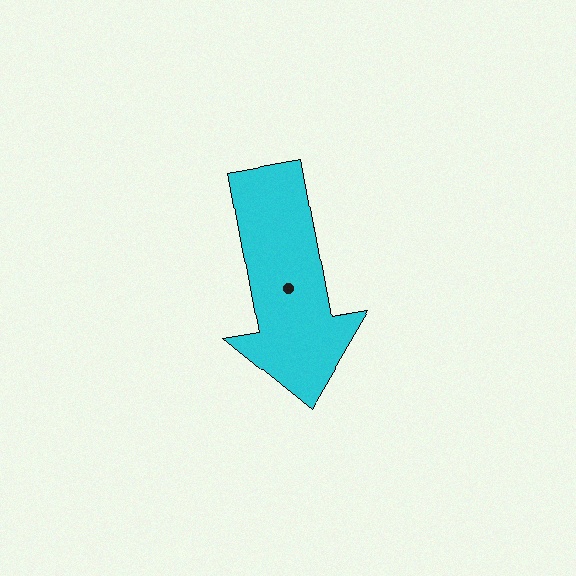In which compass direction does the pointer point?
South.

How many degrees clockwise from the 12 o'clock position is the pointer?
Approximately 170 degrees.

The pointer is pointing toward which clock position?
Roughly 6 o'clock.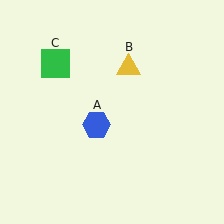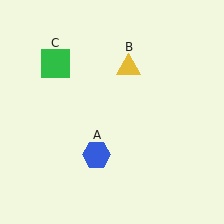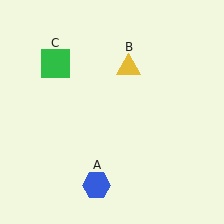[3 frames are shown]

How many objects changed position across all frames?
1 object changed position: blue hexagon (object A).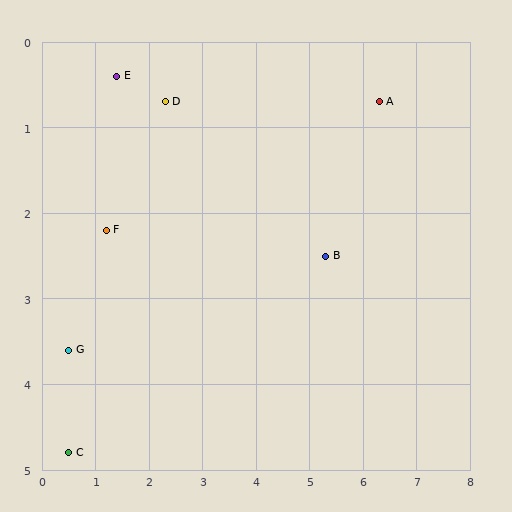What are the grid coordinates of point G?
Point G is at approximately (0.5, 3.6).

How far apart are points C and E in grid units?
Points C and E are about 4.5 grid units apart.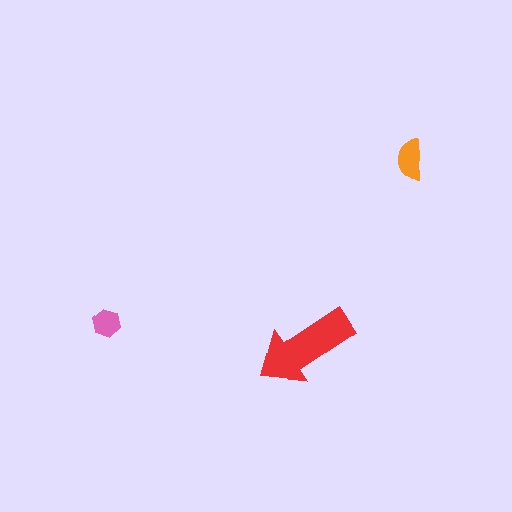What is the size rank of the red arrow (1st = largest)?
1st.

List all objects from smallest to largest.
The pink hexagon, the orange semicircle, the red arrow.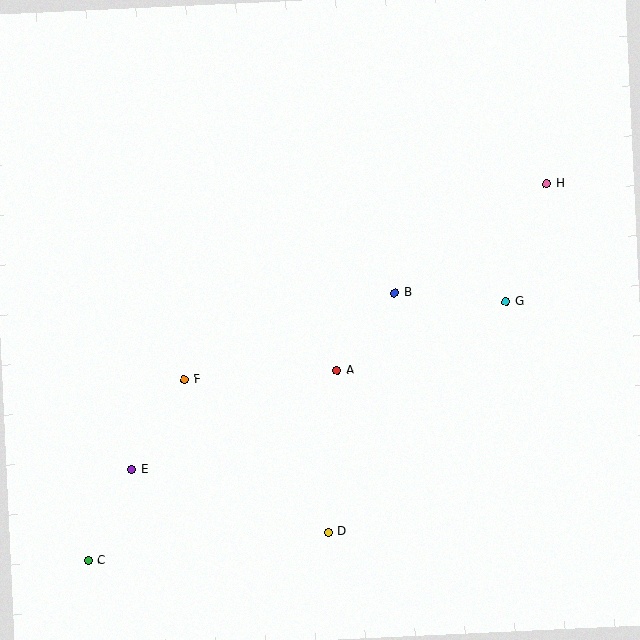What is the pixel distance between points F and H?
The distance between F and H is 412 pixels.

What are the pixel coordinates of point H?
Point H is at (547, 184).